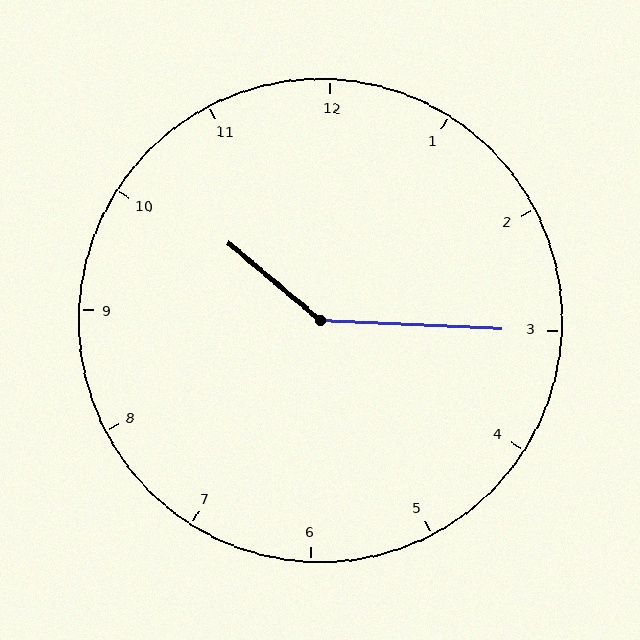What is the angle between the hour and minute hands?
Approximately 142 degrees.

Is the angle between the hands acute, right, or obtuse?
It is obtuse.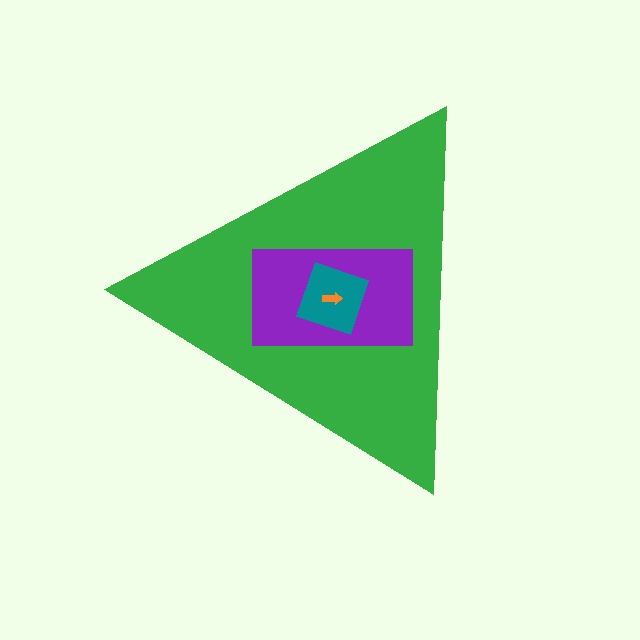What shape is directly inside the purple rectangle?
The teal diamond.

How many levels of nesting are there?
4.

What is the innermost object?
The orange arrow.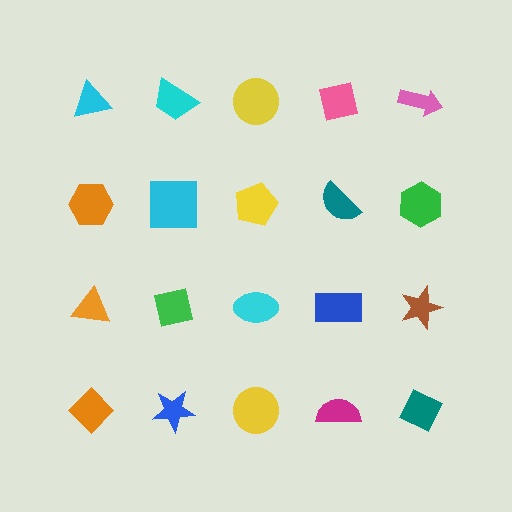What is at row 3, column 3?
A cyan ellipse.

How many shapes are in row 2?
5 shapes.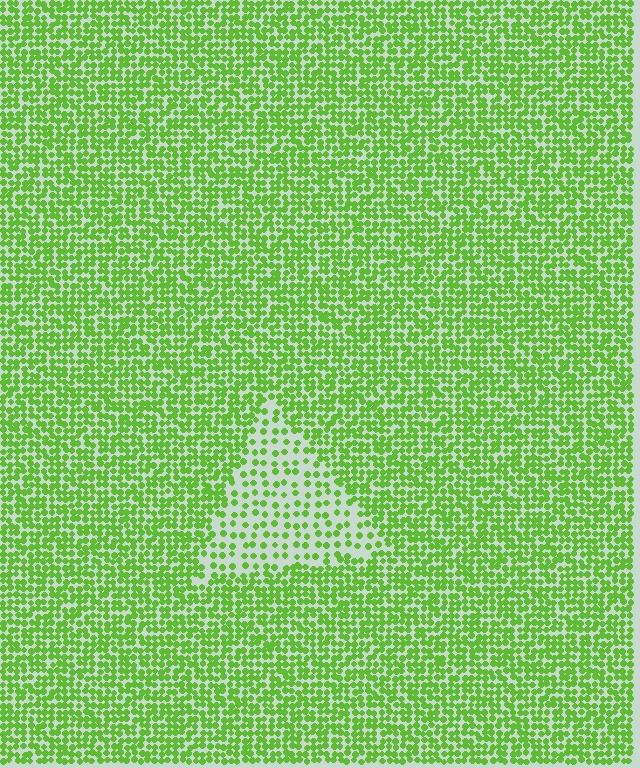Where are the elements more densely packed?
The elements are more densely packed outside the triangle boundary.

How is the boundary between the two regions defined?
The boundary is defined by a change in element density (approximately 2.3x ratio). All elements are the same color, size, and shape.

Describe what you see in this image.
The image contains small lime elements arranged at two different densities. A triangle-shaped region is visible where the elements are less densely packed than the surrounding area.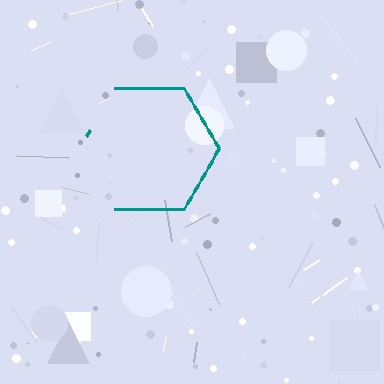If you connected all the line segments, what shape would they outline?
They would outline a hexagon.